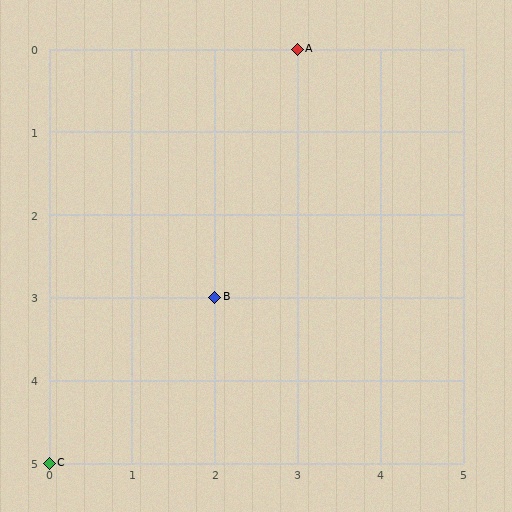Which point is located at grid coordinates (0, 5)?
Point C is at (0, 5).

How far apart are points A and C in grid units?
Points A and C are 3 columns and 5 rows apart (about 5.8 grid units diagonally).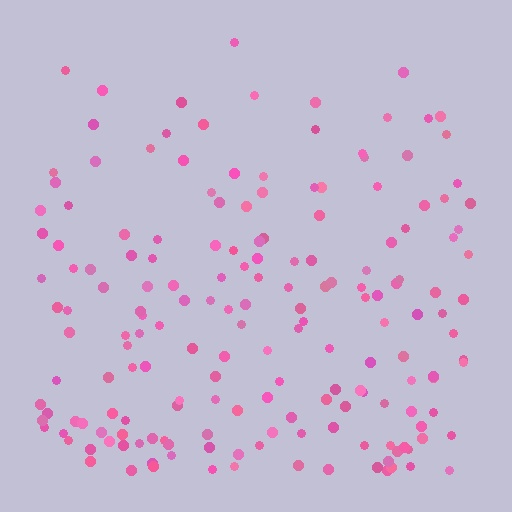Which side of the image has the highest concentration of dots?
The bottom.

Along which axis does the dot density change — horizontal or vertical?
Vertical.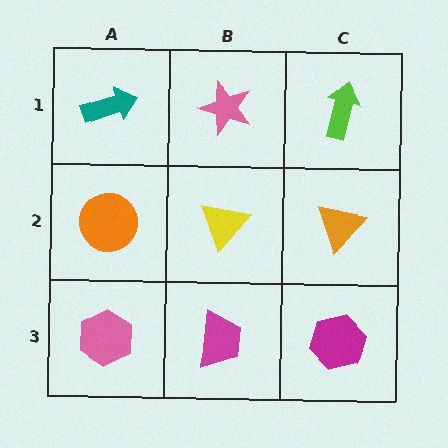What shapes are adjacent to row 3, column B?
A yellow triangle (row 2, column B), a pink hexagon (row 3, column A), a magenta hexagon (row 3, column C).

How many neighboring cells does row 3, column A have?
2.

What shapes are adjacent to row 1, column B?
A yellow triangle (row 2, column B), a teal arrow (row 1, column A), a lime arrow (row 1, column C).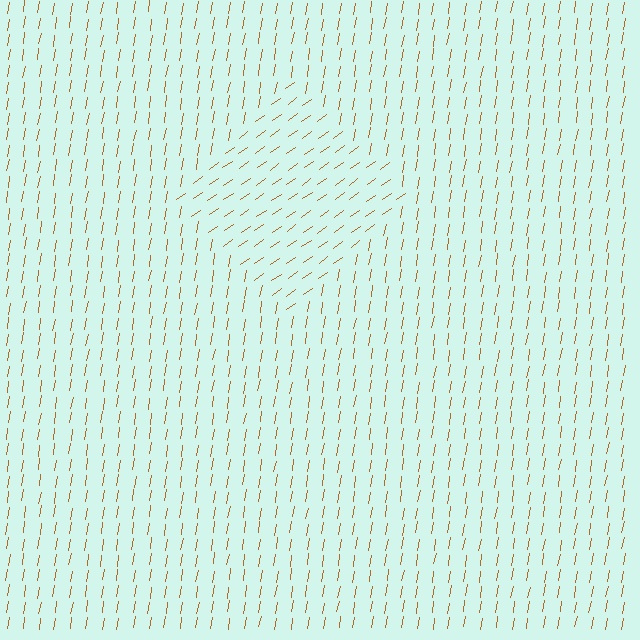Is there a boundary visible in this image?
Yes, there is a texture boundary formed by a change in line orientation.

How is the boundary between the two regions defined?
The boundary is defined purely by a change in line orientation (approximately 45 degrees difference). All lines are the same color and thickness.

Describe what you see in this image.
The image is filled with small brown line segments. A diamond region in the image has lines oriented differently from the surrounding lines, creating a visible texture boundary.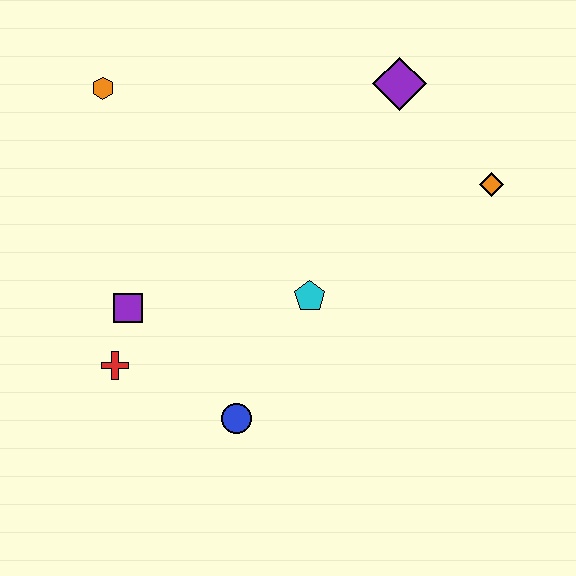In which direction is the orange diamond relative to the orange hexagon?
The orange diamond is to the right of the orange hexagon.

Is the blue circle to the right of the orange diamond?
No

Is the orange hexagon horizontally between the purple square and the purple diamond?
No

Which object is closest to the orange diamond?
The purple diamond is closest to the orange diamond.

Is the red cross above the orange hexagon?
No